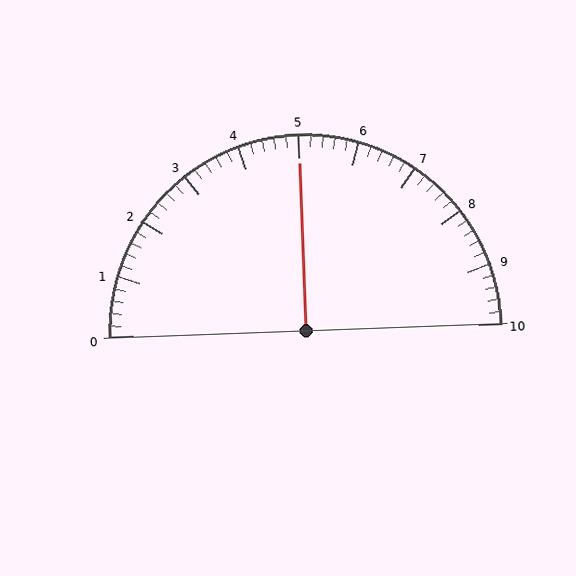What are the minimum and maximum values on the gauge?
The gauge ranges from 0 to 10.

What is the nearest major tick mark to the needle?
The nearest major tick mark is 5.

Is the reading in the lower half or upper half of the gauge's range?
The reading is in the upper half of the range (0 to 10).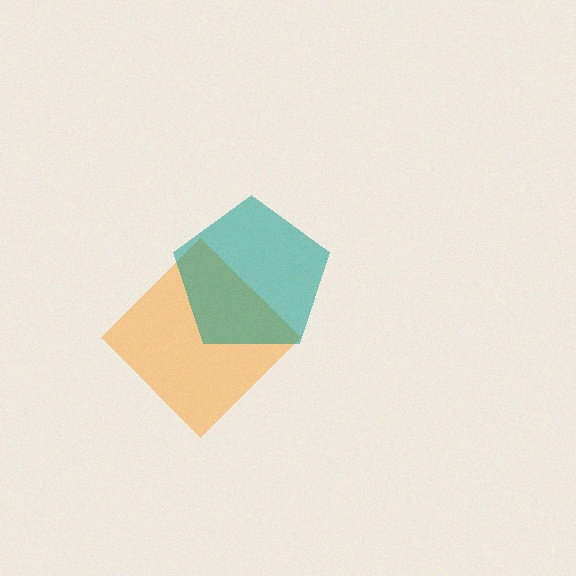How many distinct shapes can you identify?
There are 2 distinct shapes: an orange diamond, a teal pentagon.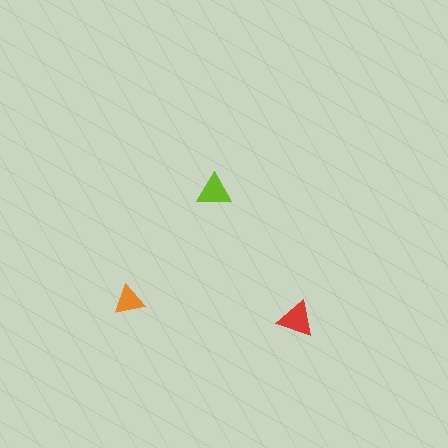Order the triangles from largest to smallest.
the red one, the lime one, the orange one.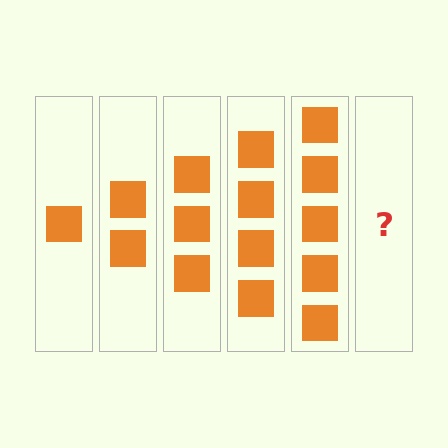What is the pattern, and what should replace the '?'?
The pattern is that each step adds one more square. The '?' should be 6 squares.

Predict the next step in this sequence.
The next step is 6 squares.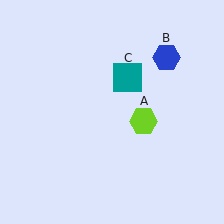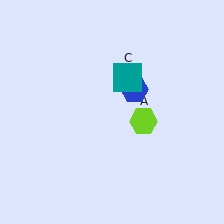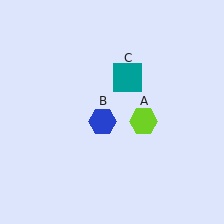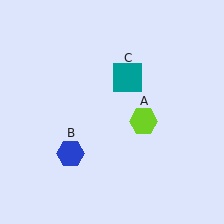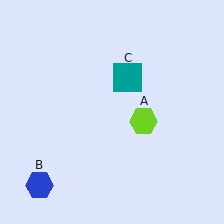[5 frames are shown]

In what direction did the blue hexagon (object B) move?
The blue hexagon (object B) moved down and to the left.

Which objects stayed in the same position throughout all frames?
Lime hexagon (object A) and teal square (object C) remained stationary.